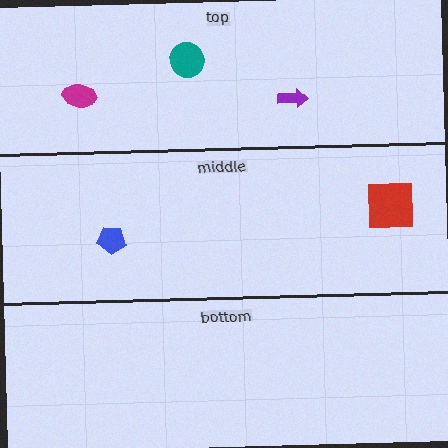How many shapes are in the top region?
3.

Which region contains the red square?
The middle region.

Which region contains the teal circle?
The top region.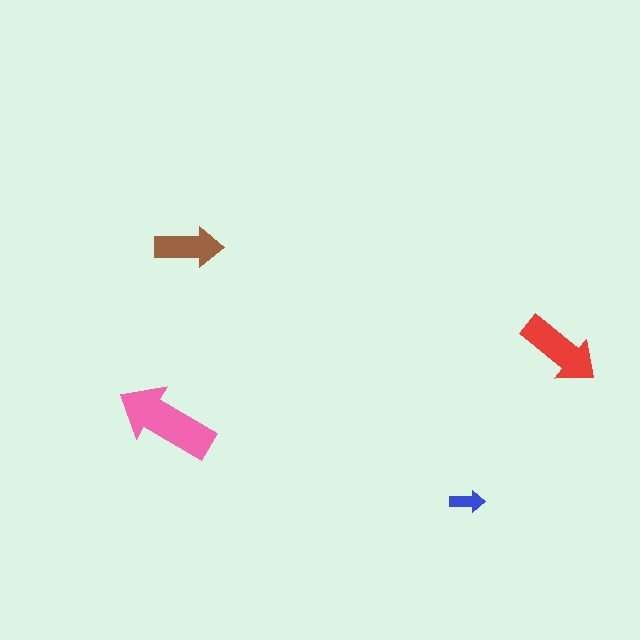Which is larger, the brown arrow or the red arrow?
The red one.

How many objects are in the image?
There are 4 objects in the image.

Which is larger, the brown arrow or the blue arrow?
The brown one.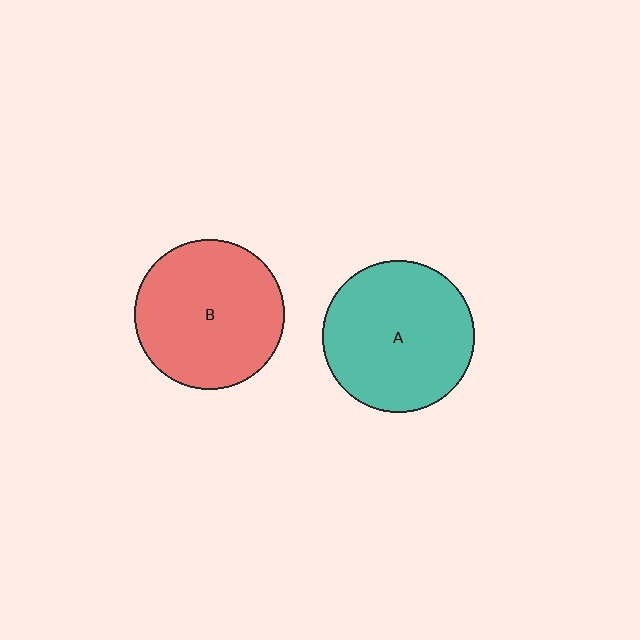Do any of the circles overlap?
No, none of the circles overlap.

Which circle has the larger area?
Circle A (teal).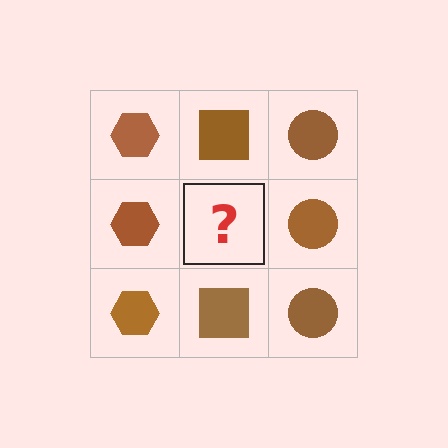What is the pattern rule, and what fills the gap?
The rule is that each column has a consistent shape. The gap should be filled with a brown square.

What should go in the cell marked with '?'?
The missing cell should contain a brown square.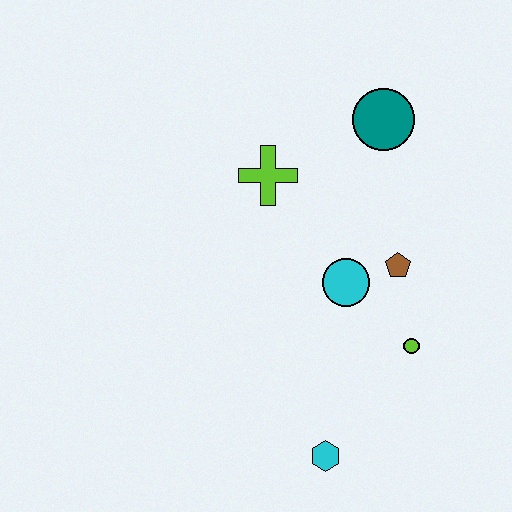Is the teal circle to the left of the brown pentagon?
Yes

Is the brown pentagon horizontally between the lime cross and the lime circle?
Yes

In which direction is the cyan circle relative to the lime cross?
The cyan circle is below the lime cross.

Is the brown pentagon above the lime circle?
Yes